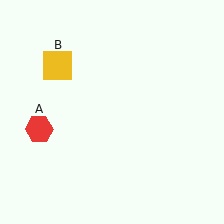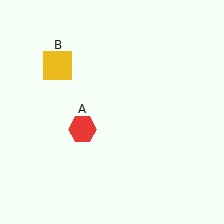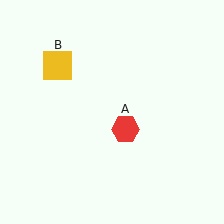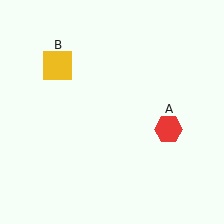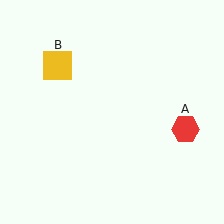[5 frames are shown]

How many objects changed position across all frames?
1 object changed position: red hexagon (object A).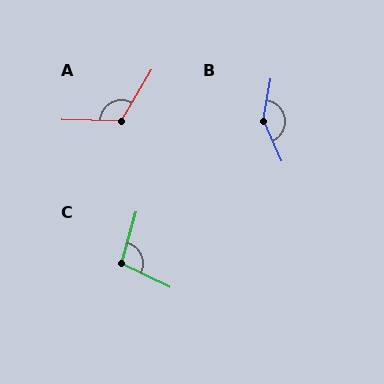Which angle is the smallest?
C, at approximately 101 degrees.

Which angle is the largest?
B, at approximately 145 degrees.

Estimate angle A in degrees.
Approximately 119 degrees.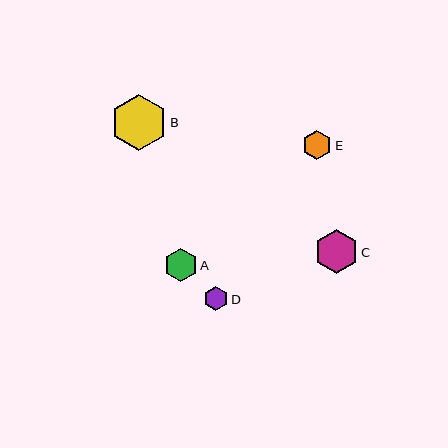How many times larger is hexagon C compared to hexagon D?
Hexagon C is approximately 1.8 times the size of hexagon D.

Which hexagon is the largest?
Hexagon B is the largest with a size of approximately 56 pixels.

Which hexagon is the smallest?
Hexagon D is the smallest with a size of approximately 24 pixels.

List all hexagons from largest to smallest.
From largest to smallest: B, C, A, E, D.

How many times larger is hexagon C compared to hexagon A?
Hexagon C is approximately 1.3 times the size of hexagon A.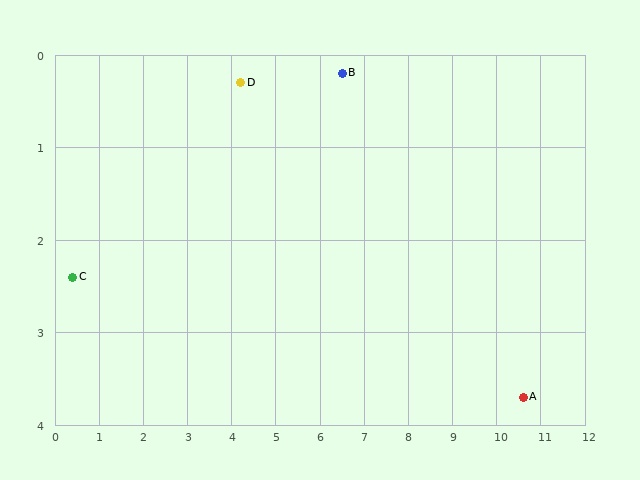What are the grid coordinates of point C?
Point C is at approximately (0.4, 2.4).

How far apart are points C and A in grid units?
Points C and A are about 10.3 grid units apart.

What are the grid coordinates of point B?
Point B is at approximately (6.5, 0.2).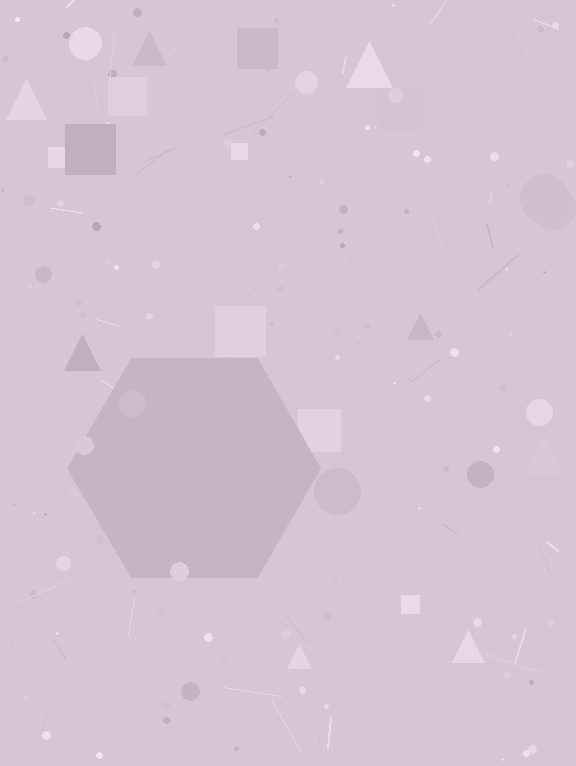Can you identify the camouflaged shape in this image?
The camouflaged shape is a hexagon.